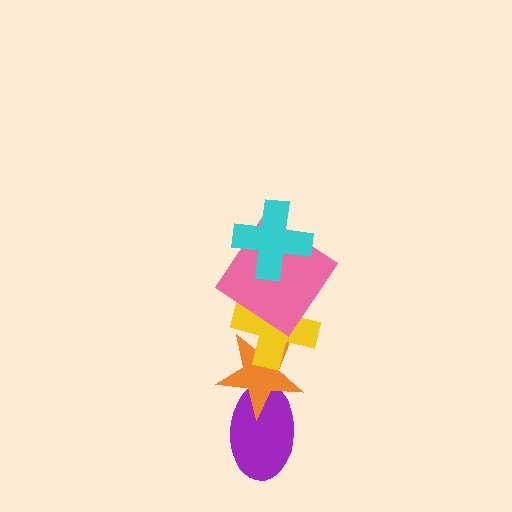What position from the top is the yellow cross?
The yellow cross is 3rd from the top.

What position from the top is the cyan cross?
The cyan cross is 1st from the top.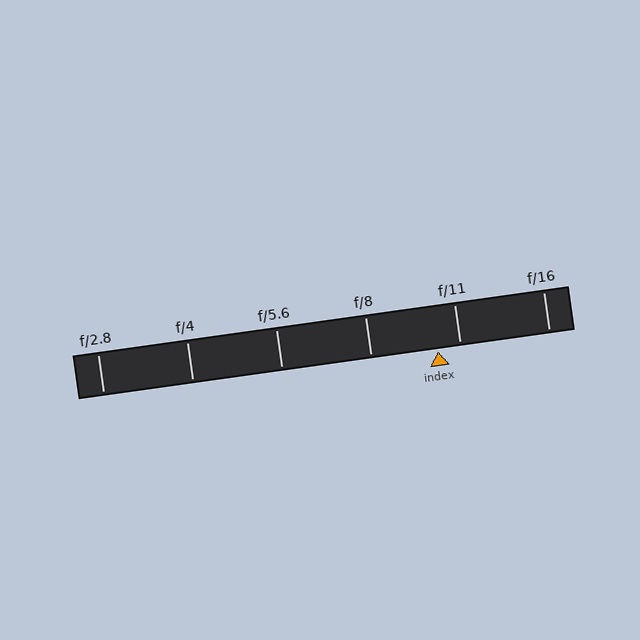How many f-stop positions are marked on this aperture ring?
There are 6 f-stop positions marked.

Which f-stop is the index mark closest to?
The index mark is closest to f/11.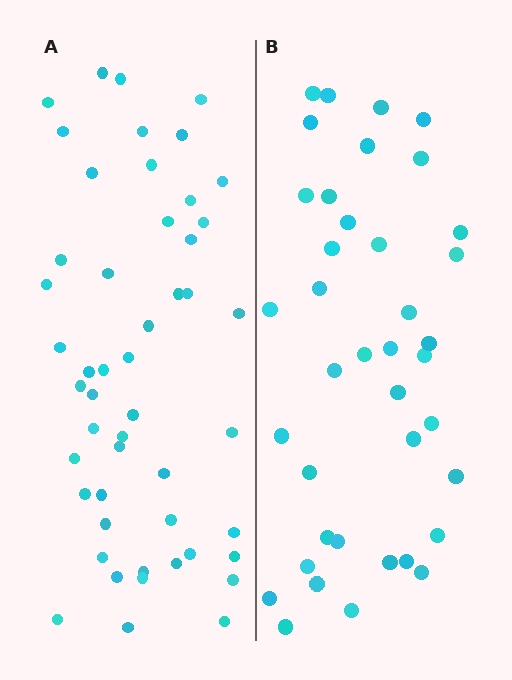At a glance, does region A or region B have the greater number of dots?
Region A (the left region) has more dots.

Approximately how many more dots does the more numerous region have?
Region A has roughly 12 or so more dots than region B.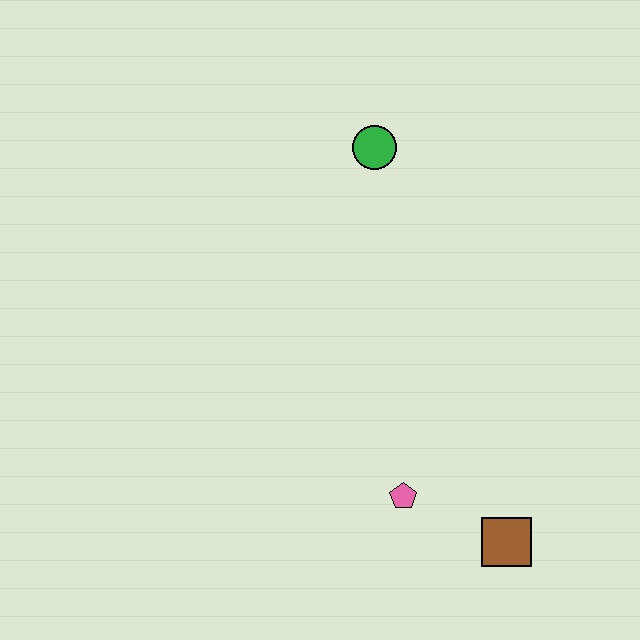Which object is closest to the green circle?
The pink pentagon is closest to the green circle.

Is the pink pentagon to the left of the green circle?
No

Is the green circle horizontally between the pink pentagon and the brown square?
No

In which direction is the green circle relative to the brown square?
The green circle is above the brown square.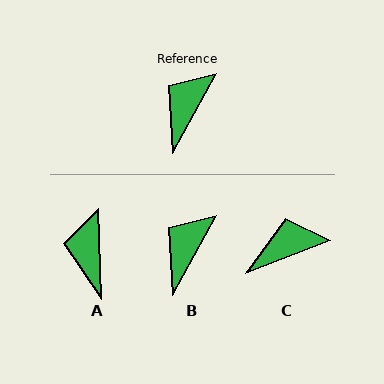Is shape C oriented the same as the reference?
No, it is off by about 39 degrees.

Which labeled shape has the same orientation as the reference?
B.